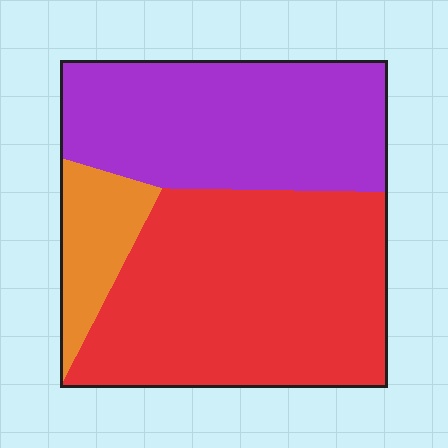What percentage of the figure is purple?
Purple covers 38% of the figure.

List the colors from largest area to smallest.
From largest to smallest: red, purple, orange.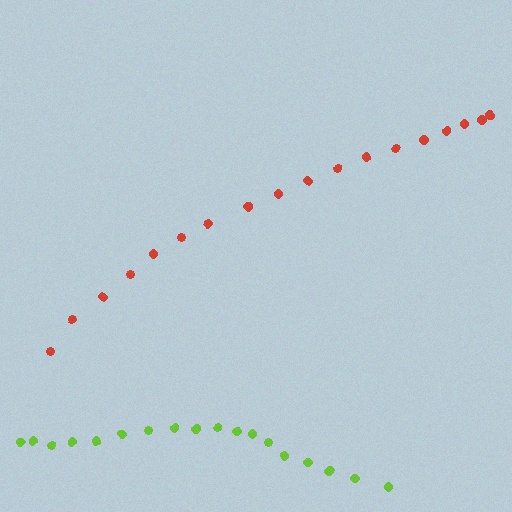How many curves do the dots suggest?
There are 2 distinct paths.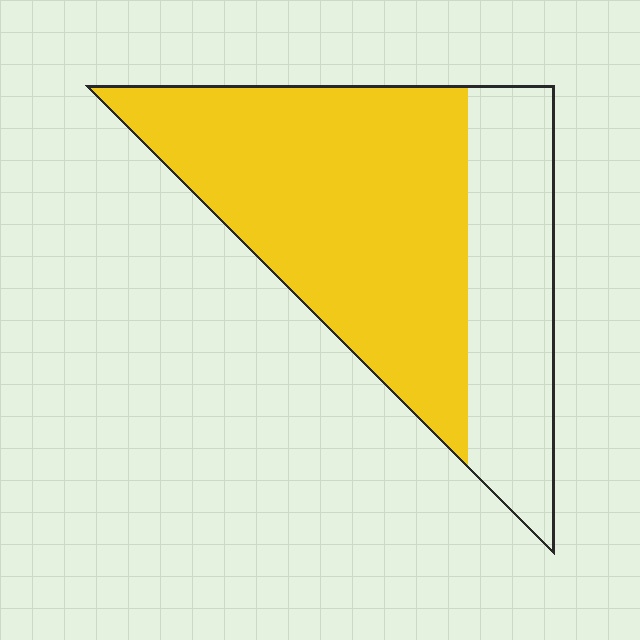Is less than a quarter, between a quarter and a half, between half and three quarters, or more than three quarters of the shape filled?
Between half and three quarters.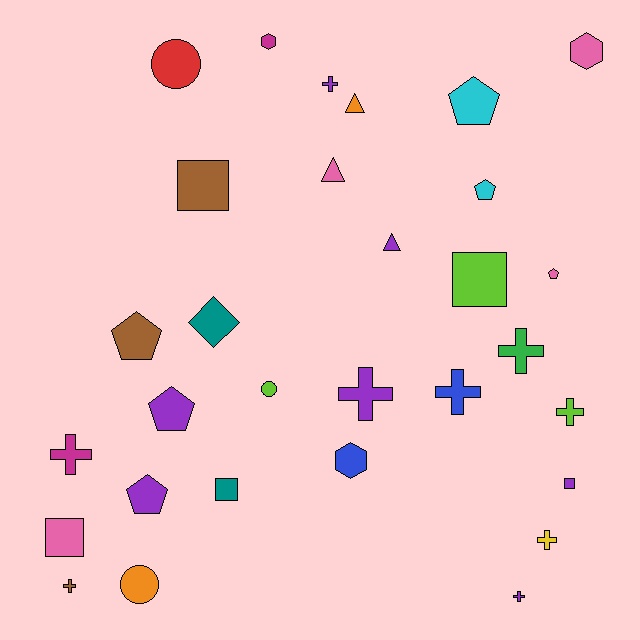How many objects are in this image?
There are 30 objects.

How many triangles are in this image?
There are 3 triangles.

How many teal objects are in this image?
There are 2 teal objects.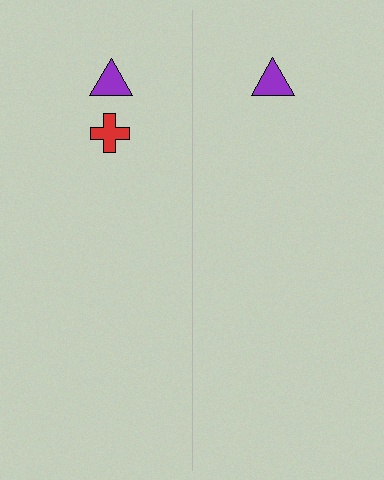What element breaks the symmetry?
A red cross is missing from the right side.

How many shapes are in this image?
There are 3 shapes in this image.